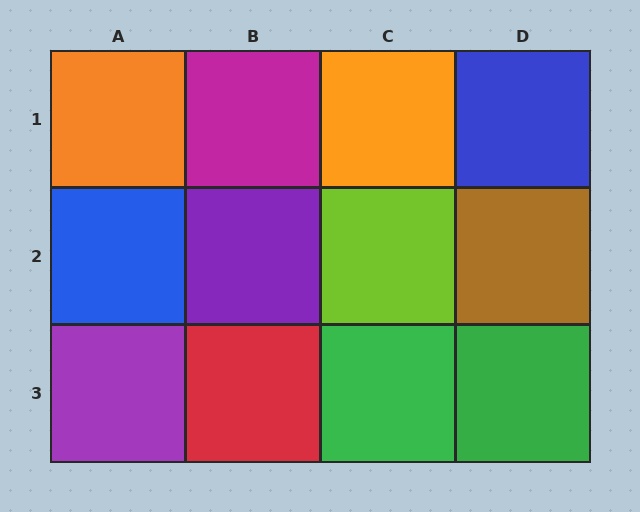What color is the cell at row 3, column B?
Red.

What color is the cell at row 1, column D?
Blue.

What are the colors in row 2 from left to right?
Blue, purple, lime, brown.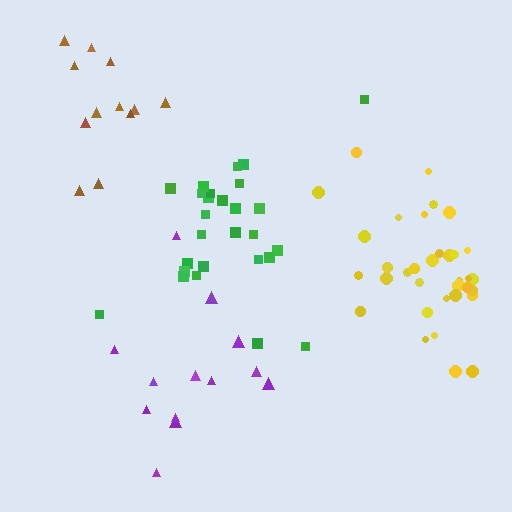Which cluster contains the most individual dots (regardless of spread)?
Yellow (34).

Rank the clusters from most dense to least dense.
yellow, green, purple, brown.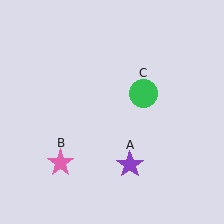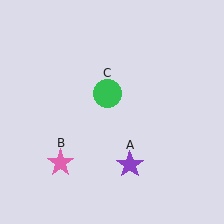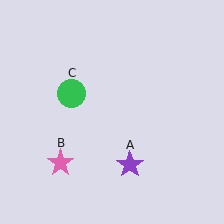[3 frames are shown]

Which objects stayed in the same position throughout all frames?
Purple star (object A) and pink star (object B) remained stationary.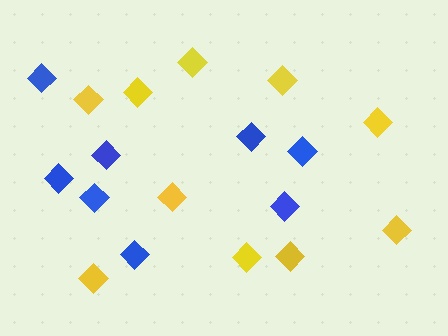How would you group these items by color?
There are 2 groups: one group of blue diamonds (8) and one group of yellow diamonds (10).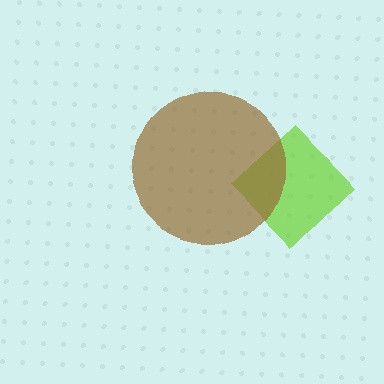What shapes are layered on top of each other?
The layered shapes are: a lime diamond, a brown circle.